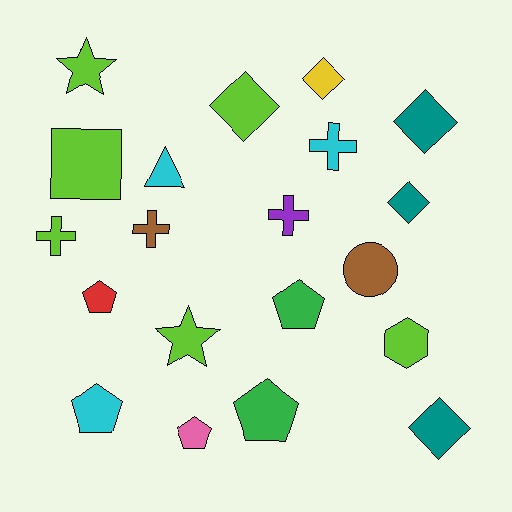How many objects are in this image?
There are 20 objects.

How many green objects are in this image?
There are 2 green objects.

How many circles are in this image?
There is 1 circle.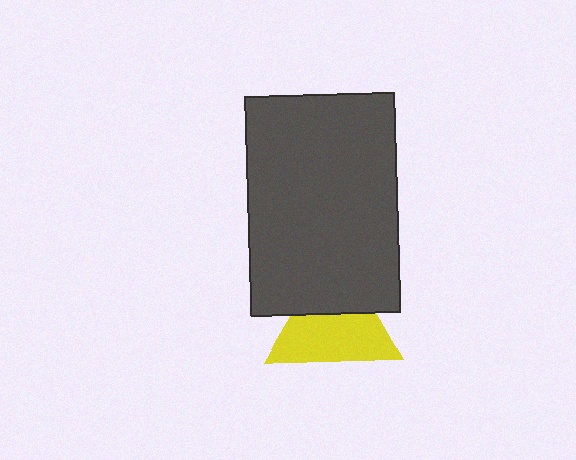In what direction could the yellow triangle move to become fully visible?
The yellow triangle could move down. That would shift it out from behind the dark gray rectangle entirely.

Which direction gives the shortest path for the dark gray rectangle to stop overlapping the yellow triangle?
Moving up gives the shortest separation.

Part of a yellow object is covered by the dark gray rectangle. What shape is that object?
It is a triangle.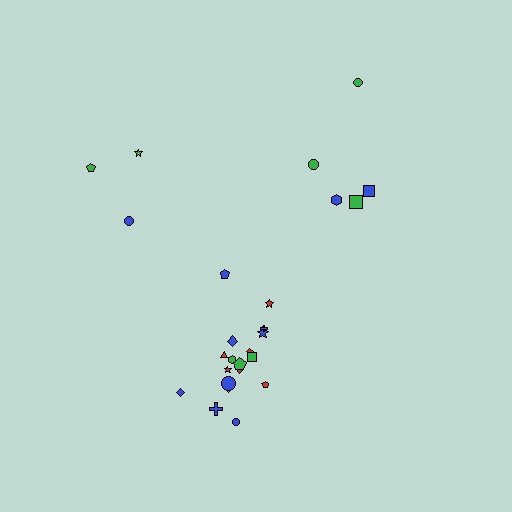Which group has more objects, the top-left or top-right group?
The top-right group.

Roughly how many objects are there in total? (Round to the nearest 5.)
Roughly 25 objects in total.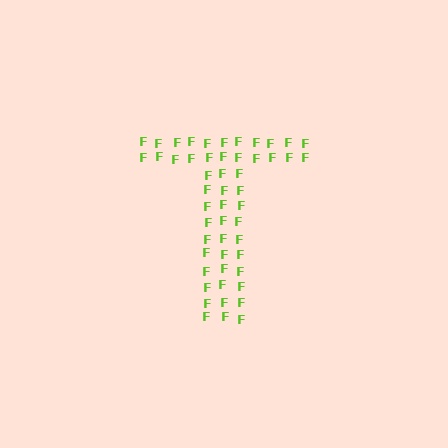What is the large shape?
The large shape is the letter T.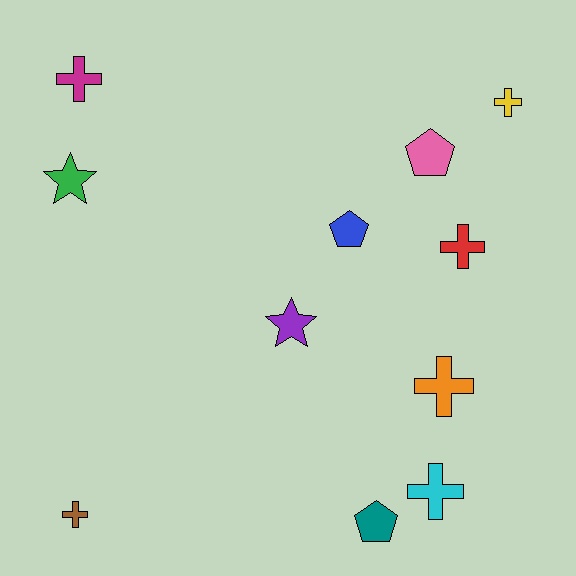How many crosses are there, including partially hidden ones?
There are 6 crosses.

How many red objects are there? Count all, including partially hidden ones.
There is 1 red object.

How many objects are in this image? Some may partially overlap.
There are 11 objects.